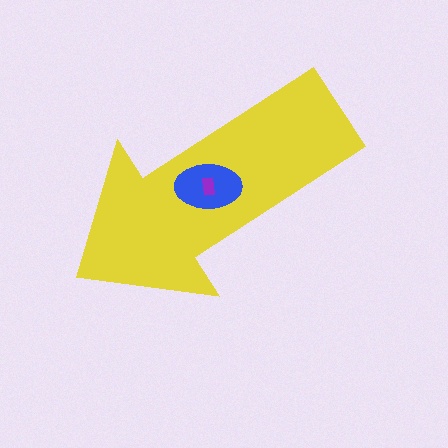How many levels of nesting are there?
3.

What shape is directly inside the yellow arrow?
The blue ellipse.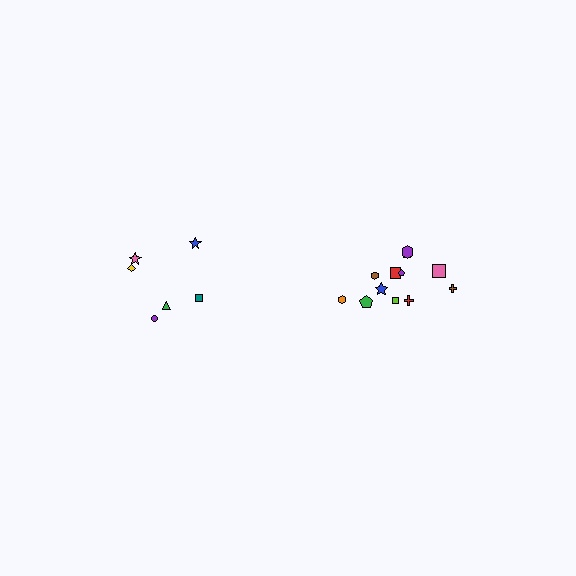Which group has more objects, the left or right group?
The right group.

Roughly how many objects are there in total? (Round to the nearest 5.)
Roughly 20 objects in total.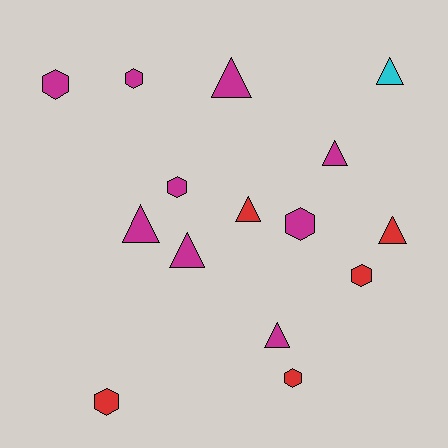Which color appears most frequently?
Magenta, with 9 objects.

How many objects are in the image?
There are 15 objects.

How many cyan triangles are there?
There is 1 cyan triangle.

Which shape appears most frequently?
Triangle, with 8 objects.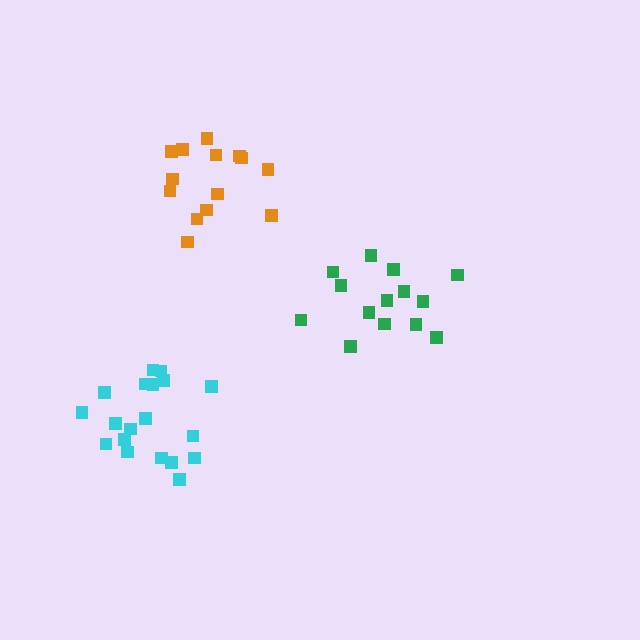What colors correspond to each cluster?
The clusters are colored: orange, green, cyan.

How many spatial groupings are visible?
There are 3 spatial groupings.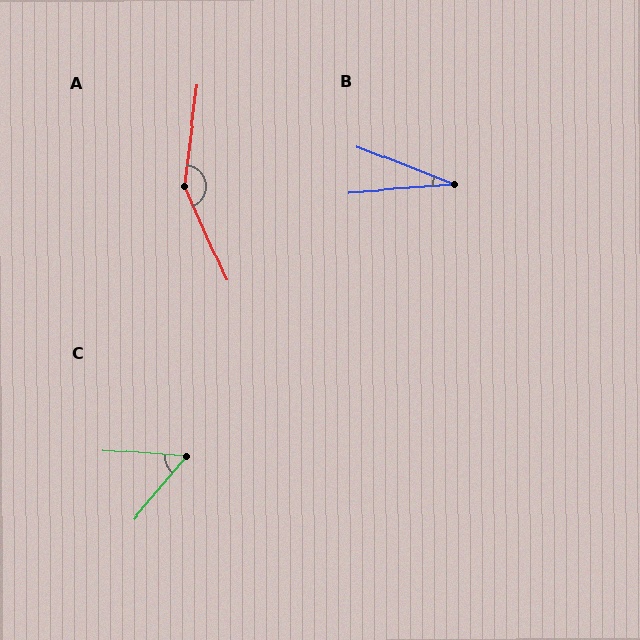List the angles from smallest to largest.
B (26°), C (55°), A (148°).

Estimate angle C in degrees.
Approximately 55 degrees.